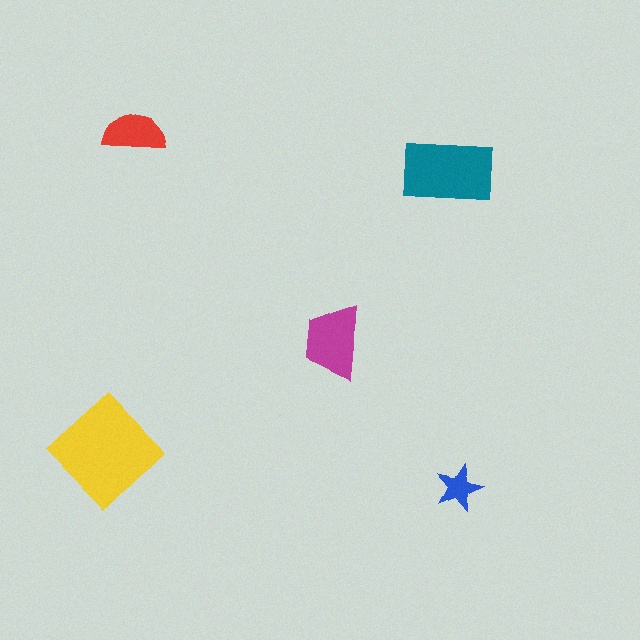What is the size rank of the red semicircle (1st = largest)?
4th.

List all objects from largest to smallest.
The yellow diamond, the teal rectangle, the magenta trapezoid, the red semicircle, the blue star.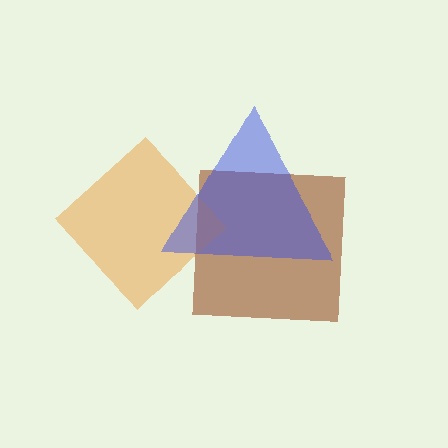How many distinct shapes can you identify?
There are 3 distinct shapes: a brown square, an orange diamond, a blue triangle.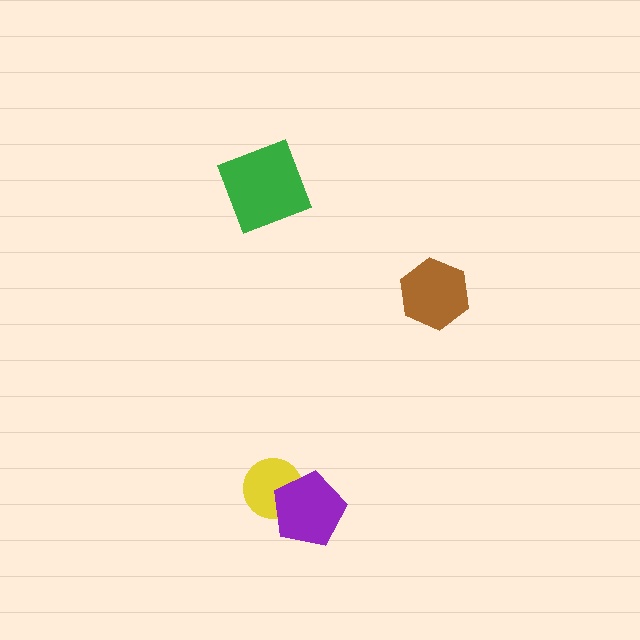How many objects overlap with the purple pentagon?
1 object overlaps with the purple pentagon.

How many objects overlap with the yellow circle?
1 object overlaps with the yellow circle.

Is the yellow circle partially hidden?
Yes, it is partially covered by another shape.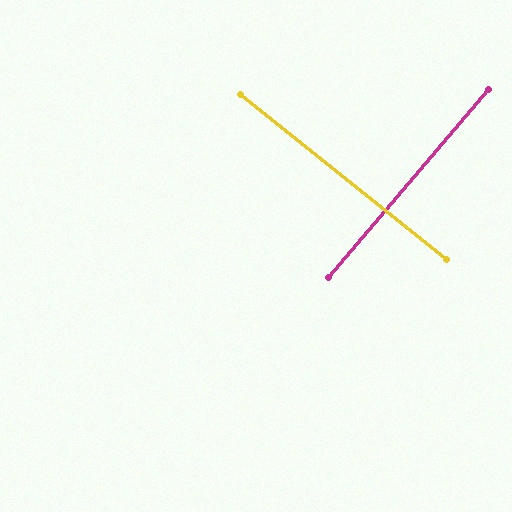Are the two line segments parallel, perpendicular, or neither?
Perpendicular — they meet at approximately 88°.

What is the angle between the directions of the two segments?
Approximately 88 degrees.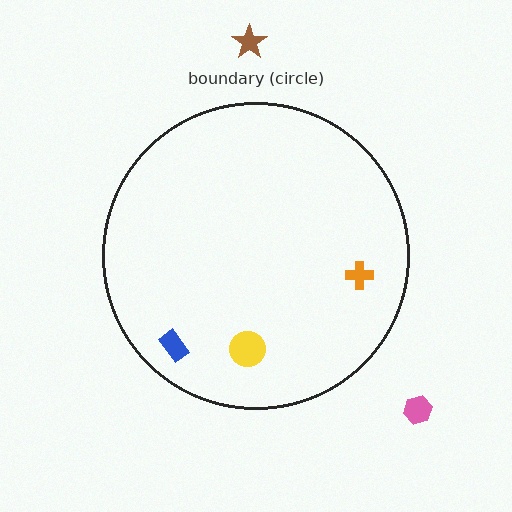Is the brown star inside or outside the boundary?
Outside.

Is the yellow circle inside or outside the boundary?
Inside.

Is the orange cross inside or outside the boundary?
Inside.